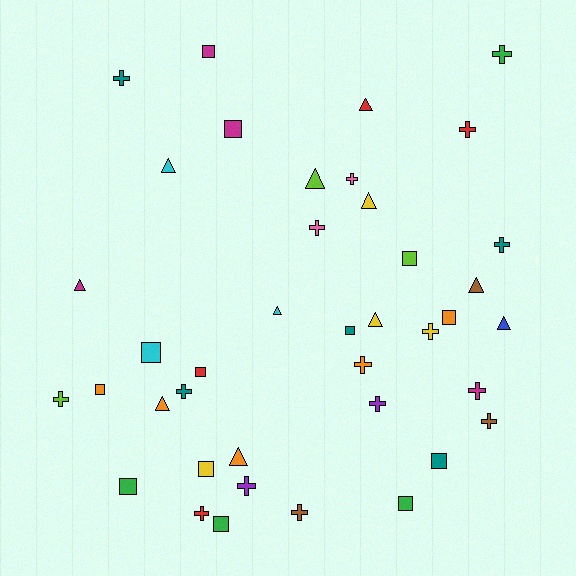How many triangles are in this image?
There are 11 triangles.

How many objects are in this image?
There are 40 objects.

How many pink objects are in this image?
There are 2 pink objects.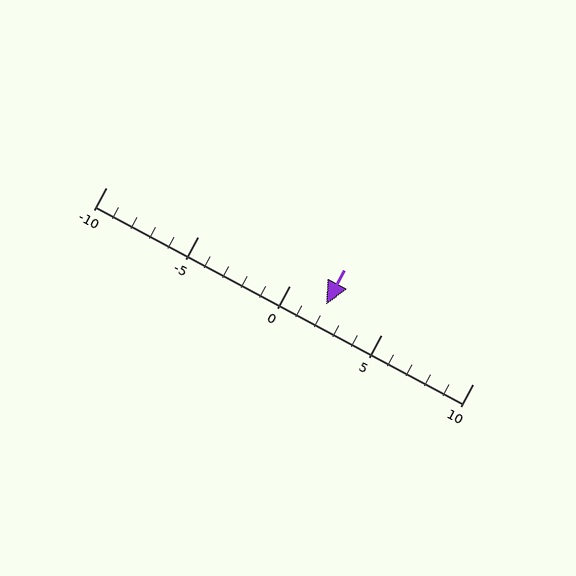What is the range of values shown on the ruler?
The ruler shows values from -10 to 10.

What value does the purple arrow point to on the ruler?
The purple arrow points to approximately 2.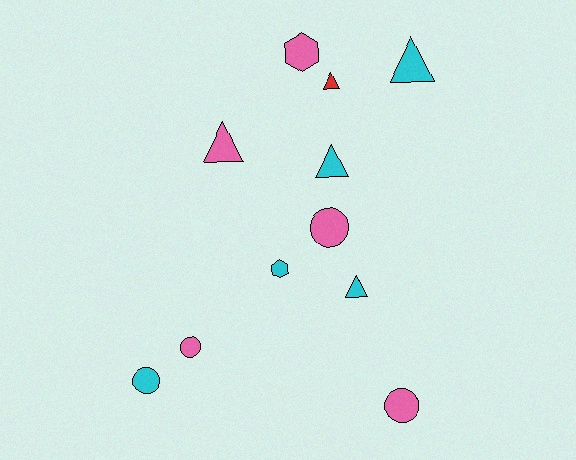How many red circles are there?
There are no red circles.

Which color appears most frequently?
Cyan, with 5 objects.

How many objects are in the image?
There are 11 objects.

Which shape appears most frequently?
Triangle, with 5 objects.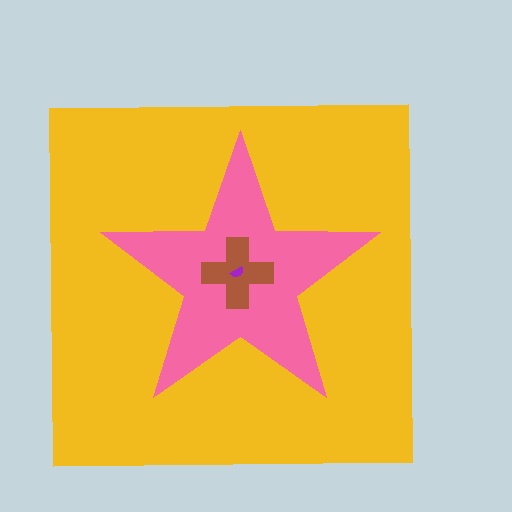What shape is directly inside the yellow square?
The pink star.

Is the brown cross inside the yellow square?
Yes.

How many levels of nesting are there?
4.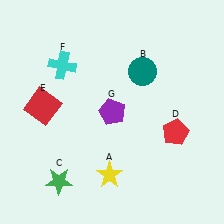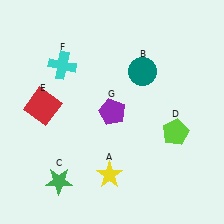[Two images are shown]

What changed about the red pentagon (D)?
In Image 1, D is red. In Image 2, it changed to lime.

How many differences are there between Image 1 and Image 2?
There is 1 difference between the two images.